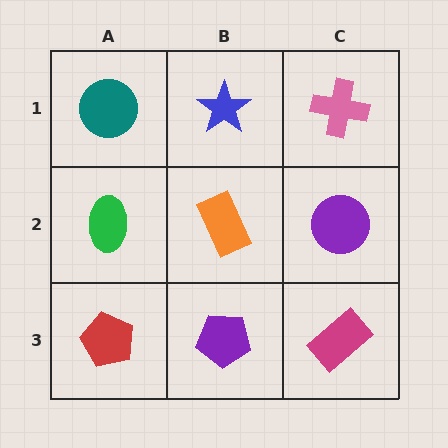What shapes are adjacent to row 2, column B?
A blue star (row 1, column B), a purple pentagon (row 3, column B), a green ellipse (row 2, column A), a purple circle (row 2, column C).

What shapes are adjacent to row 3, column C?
A purple circle (row 2, column C), a purple pentagon (row 3, column B).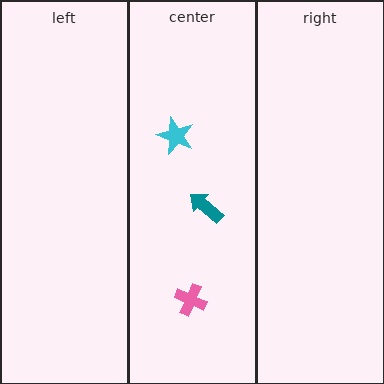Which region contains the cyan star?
The center region.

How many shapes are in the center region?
3.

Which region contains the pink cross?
The center region.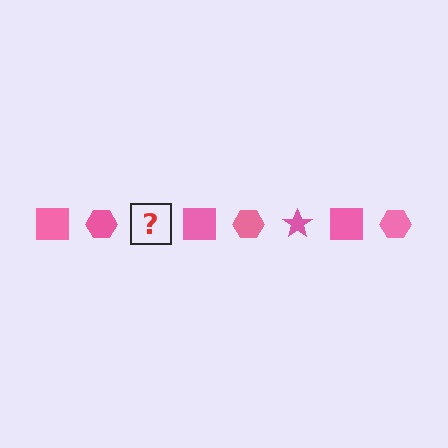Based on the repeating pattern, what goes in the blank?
The blank should be a pink star.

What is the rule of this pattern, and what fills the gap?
The rule is that the pattern cycles through square, hexagon, star shapes in pink. The gap should be filled with a pink star.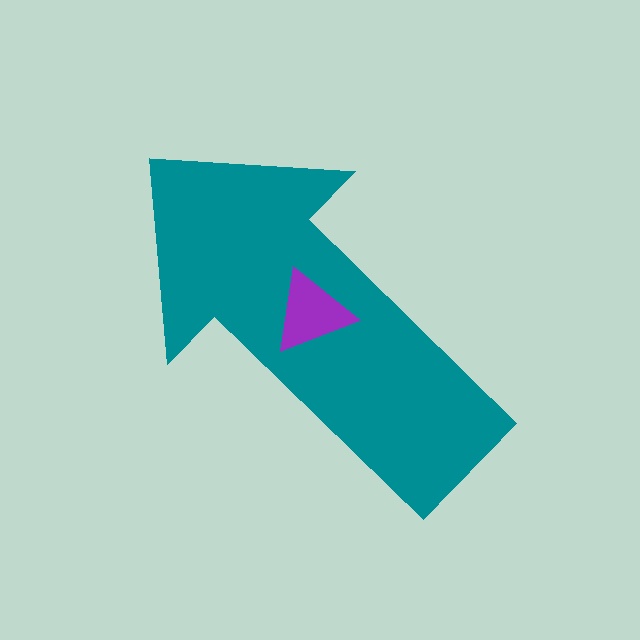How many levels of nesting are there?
2.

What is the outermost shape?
The teal arrow.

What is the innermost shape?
The purple triangle.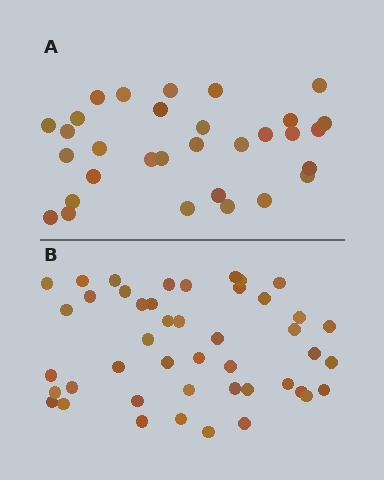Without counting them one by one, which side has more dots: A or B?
Region B (the bottom region) has more dots.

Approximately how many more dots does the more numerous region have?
Region B has approximately 15 more dots than region A.